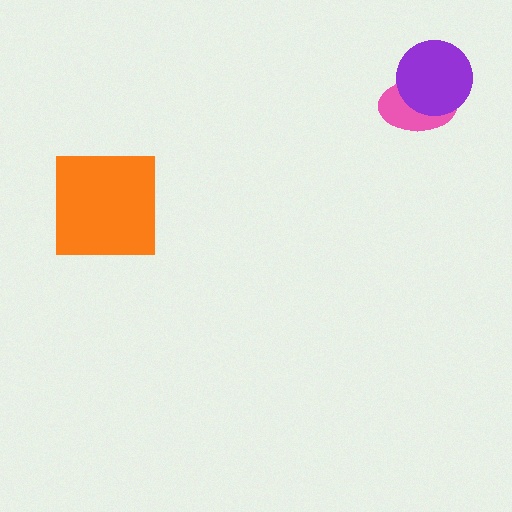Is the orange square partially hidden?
No, no other shape covers it.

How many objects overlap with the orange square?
0 objects overlap with the orange square.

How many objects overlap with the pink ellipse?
1 object overlaps with the pink ellipse.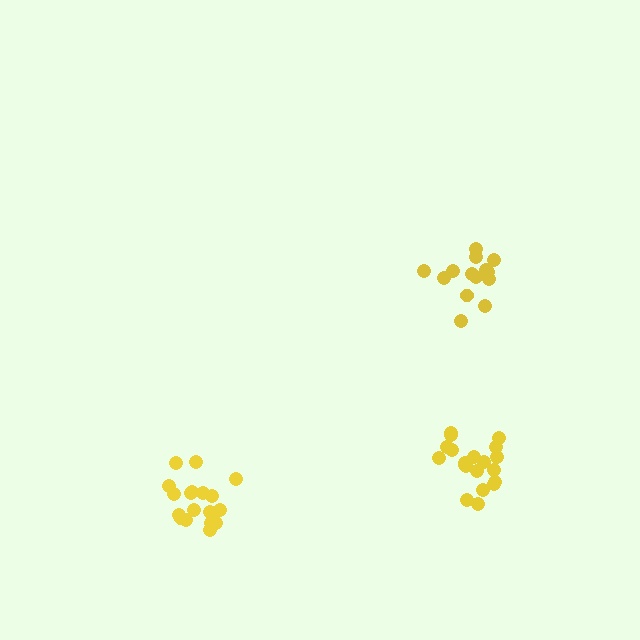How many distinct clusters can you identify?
There are 3 distinct clusters.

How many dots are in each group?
Group 1: 20 dots, Group 2: 14 dots, Group 3: 18 dots (52 total).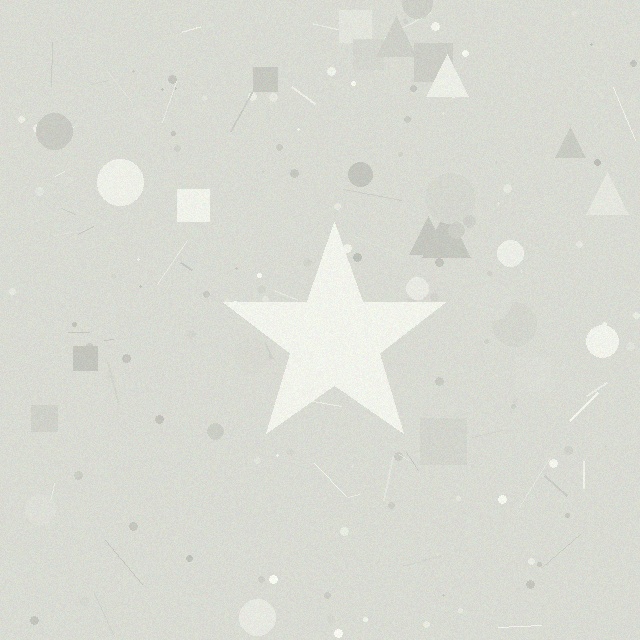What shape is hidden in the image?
A star is hidden in the image.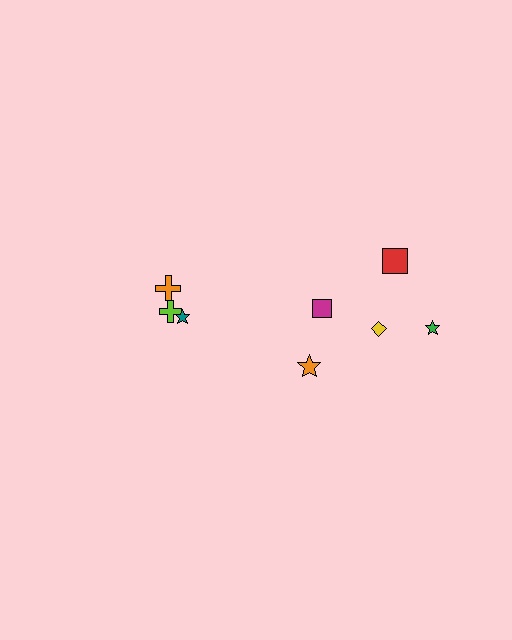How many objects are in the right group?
There are 5 objects.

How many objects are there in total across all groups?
There are 8 objects.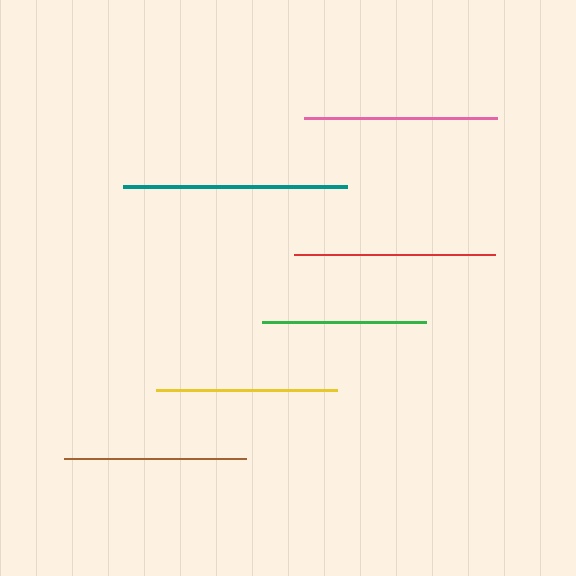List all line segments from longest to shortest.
From longest to shortest: teal, red, pink, brown, yellow, green.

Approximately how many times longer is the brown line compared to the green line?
The brown line is approximately 1.1 times the length of the green line.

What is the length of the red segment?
The red segment is approximately 201 pixels long.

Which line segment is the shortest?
The green line is the shortest at approximately 163 pixels.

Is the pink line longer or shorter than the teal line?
The teal line is longer than the pink line.